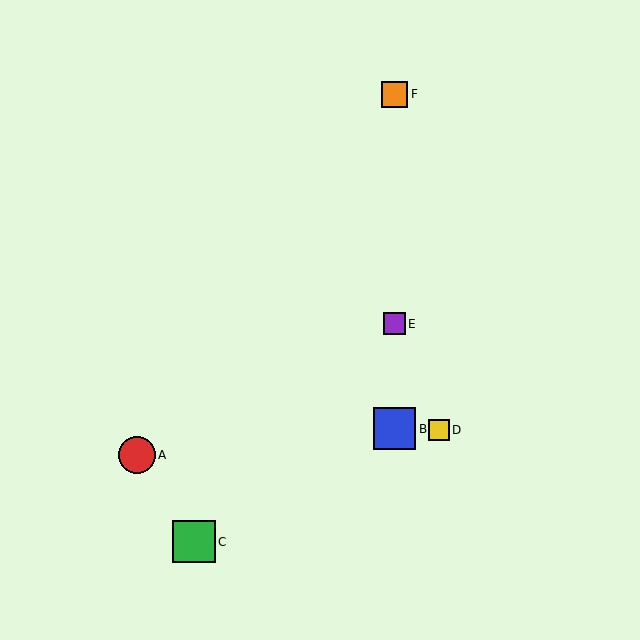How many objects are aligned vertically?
3 objects (B, E, F) are aligned vertically.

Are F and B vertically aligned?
Yes, both are at x≈394.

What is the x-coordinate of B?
Object B is at x≈394.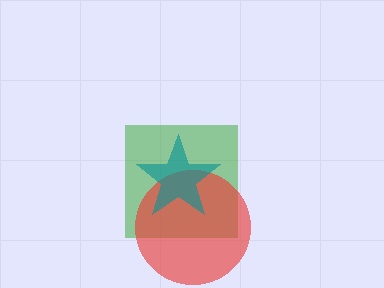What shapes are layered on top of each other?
The layered shapes are: a green square, a red circle, a teal star.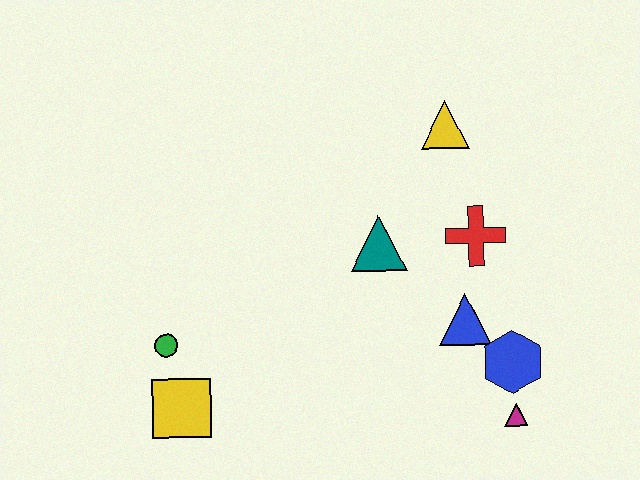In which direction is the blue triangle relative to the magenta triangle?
The blue triangle is above the magenta triangle.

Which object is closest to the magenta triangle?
The blue hexagon is closest to the magenta triangle.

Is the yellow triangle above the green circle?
Yes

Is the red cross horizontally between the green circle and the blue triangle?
No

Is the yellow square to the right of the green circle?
Yes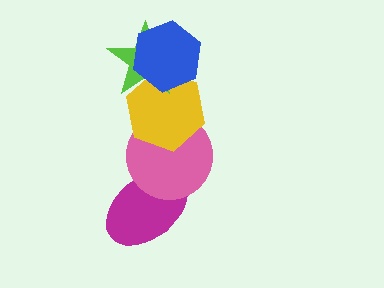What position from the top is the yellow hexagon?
The yellow hexagon is 3rd from the top.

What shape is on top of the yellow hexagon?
The lime star is on top of the yellow hexagon.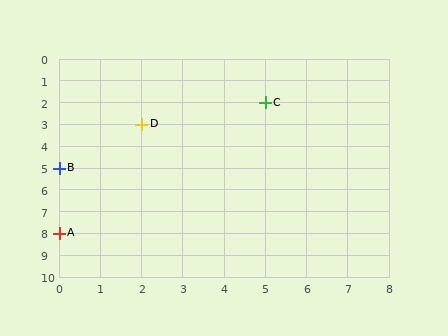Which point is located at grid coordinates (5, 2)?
Point C is at (5, 2).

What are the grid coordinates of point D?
Point D is at grid coordinates (2, 3).